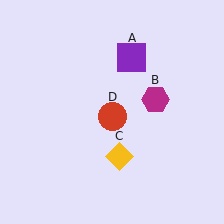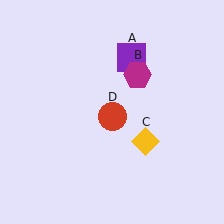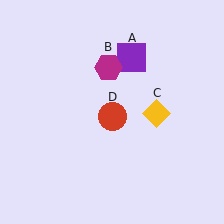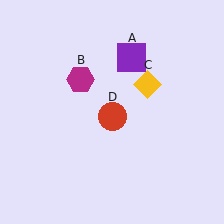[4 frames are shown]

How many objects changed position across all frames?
2 objects changed position: magenta hexagon (object B), yellow diamond (object C).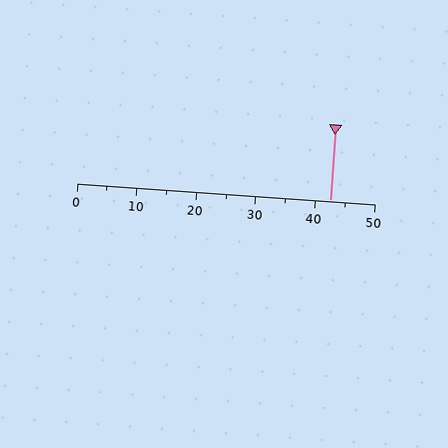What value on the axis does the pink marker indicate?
The marker indicates approximately 42.5.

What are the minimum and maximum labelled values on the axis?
The axis runs from 0 to 50.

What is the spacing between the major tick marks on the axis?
The major ticks are spaced 10 apart.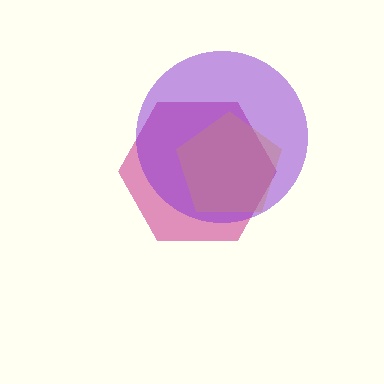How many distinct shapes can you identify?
There are 3 distinct shapes: a magenta hexagon, a yellow pentagon, a purple circle.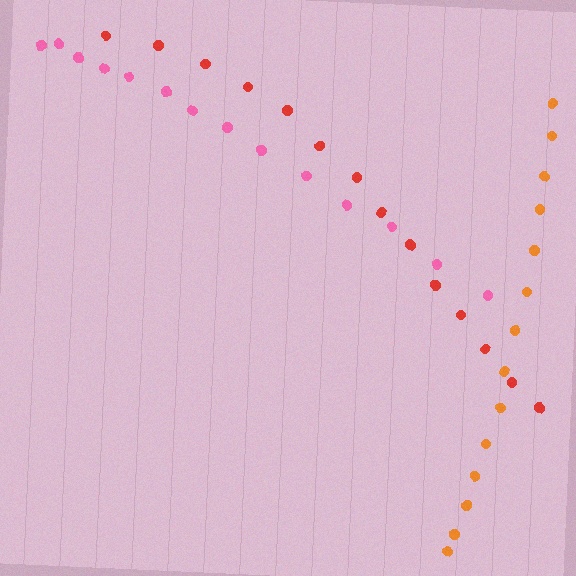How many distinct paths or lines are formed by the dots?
There are 3 distinct paths.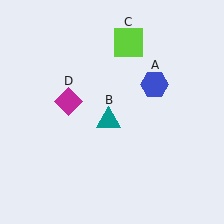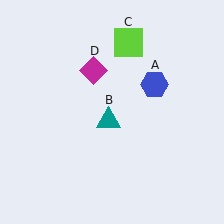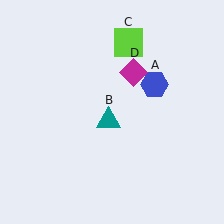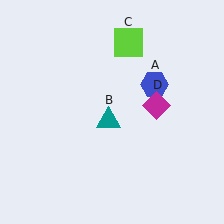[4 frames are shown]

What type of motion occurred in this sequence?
The magenta diamond (object D) rotated clockwise around the center of the scene.